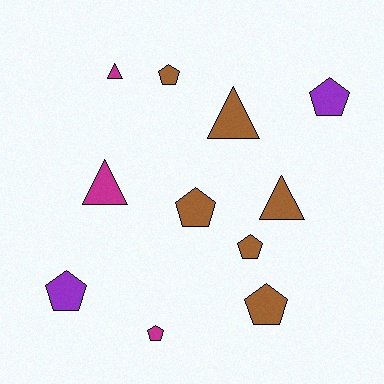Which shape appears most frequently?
Pentagon, with 7 objects.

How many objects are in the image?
There are 11 objects.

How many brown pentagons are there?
There are 4 brown pentagons.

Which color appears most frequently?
Brown, with 6 objects.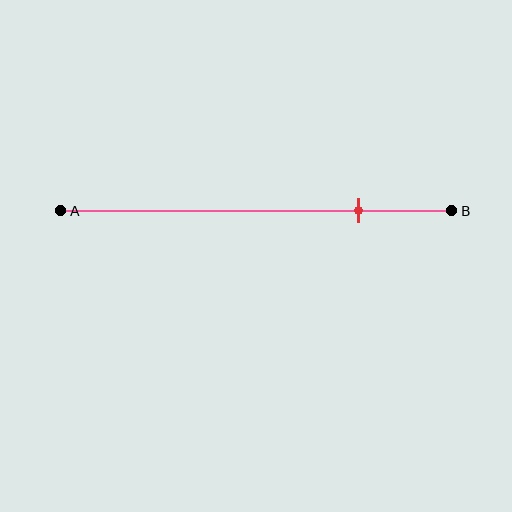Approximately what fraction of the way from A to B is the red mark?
The red mark is approximately 75% of the way from A to B.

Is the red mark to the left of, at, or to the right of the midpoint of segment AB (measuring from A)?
The red mark is to the right of the midpoint of segment AB.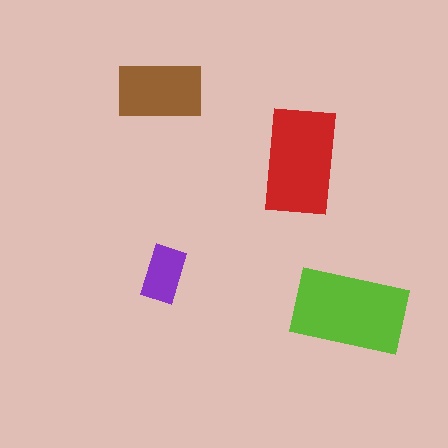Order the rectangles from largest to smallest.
the lime one, the red one, the brown one, the purple one.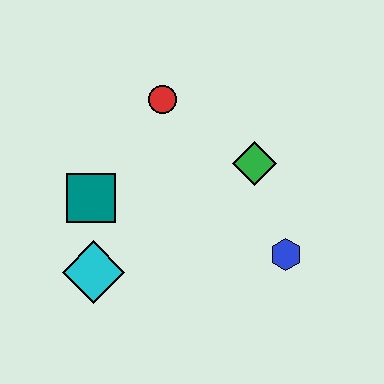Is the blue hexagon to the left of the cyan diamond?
No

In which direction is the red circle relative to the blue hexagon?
The red circle is above the blue hexagon.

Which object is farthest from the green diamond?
The cyan diamond is farthest from the green diamond.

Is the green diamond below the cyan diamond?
No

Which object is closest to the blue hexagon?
The green diamond is closest to the blue hexagon.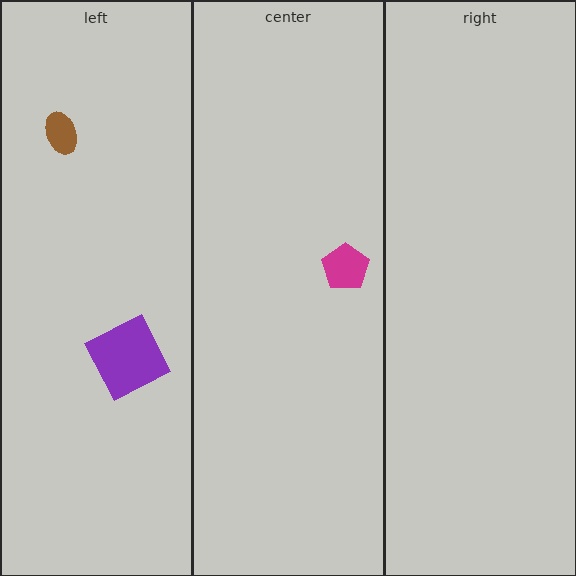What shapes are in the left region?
The brown ellipse, the purple square.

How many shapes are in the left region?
2.